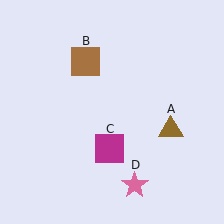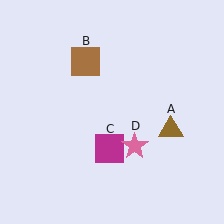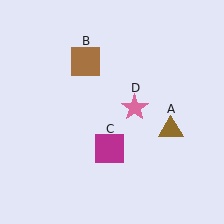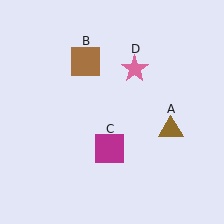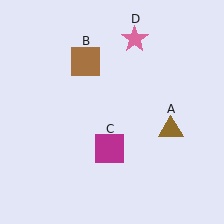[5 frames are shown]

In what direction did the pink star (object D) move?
The pink star (object D) moved up.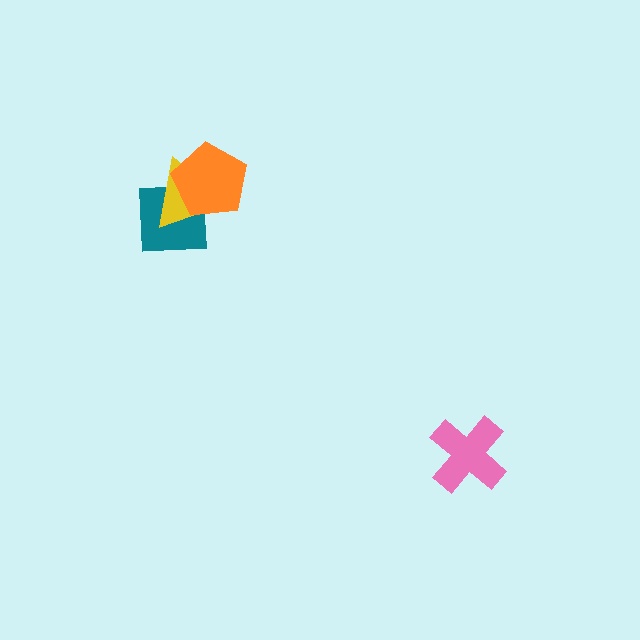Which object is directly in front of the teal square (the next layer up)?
The yellow triangle is directly in front of the teal square.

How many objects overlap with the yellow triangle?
2 objects overlap with the yellow triangle.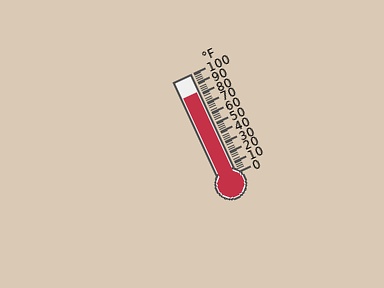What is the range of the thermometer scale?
The thermometer scale ranges from 0°F to 100°F.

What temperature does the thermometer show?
The thermometer shows approximately 82°F.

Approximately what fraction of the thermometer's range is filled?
The thermometer is filled to approximately 80% of its range.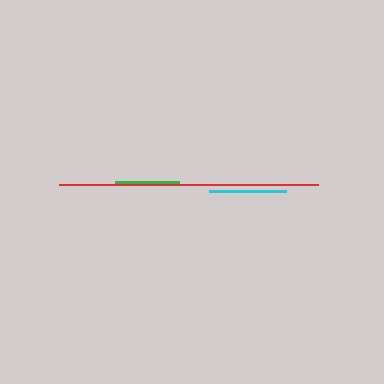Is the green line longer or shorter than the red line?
The red line is longer than the green line.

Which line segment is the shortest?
The green line is the shortest at approximately 64 pixels.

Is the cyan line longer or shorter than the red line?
The red line is longer than the cyan line.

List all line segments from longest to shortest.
From longest to shortest: red, cyan, green.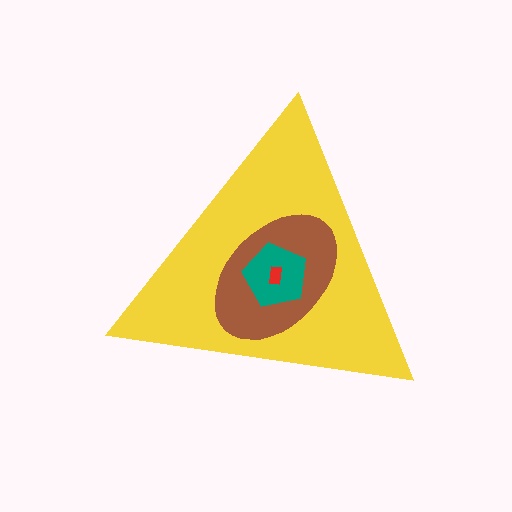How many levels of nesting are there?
4.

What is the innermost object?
The red rectangle.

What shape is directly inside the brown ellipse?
The teal pentagon.